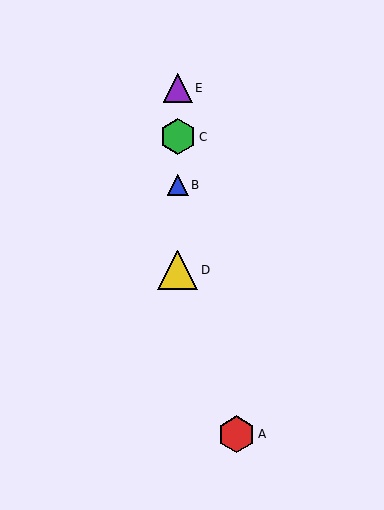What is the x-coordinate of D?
Object D is at x≈178.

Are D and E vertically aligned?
Yes, both are at x≈178.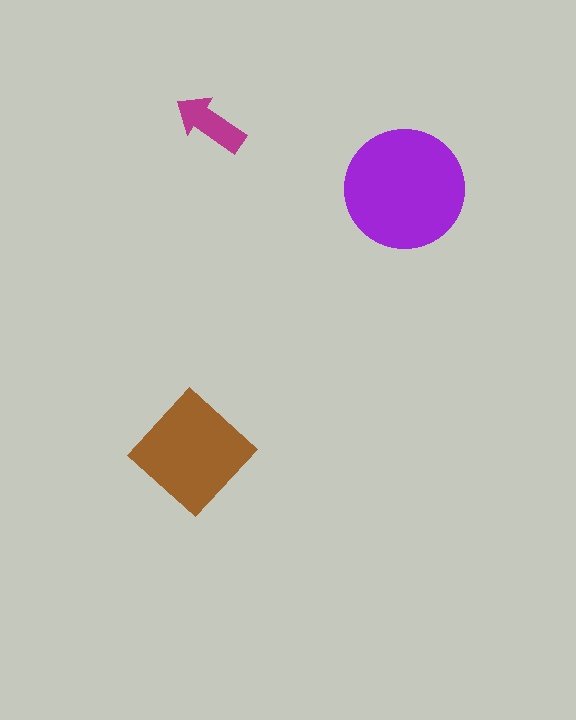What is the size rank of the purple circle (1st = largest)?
1st.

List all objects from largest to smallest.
The purple circle, the brown diamond, the magenta arrow.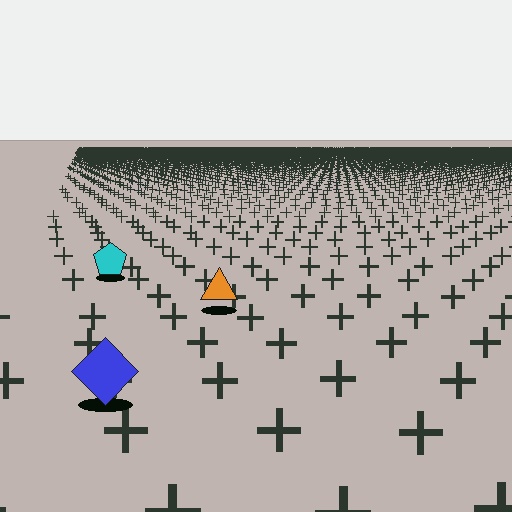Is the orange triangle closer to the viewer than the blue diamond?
No. The blue diamond is closer — you can tell from the texture gradient: the ground texture is coarser near it.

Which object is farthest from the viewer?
The cyan pentagon is farthest from the viewer. It appears smaller and the ground texture around it is denser.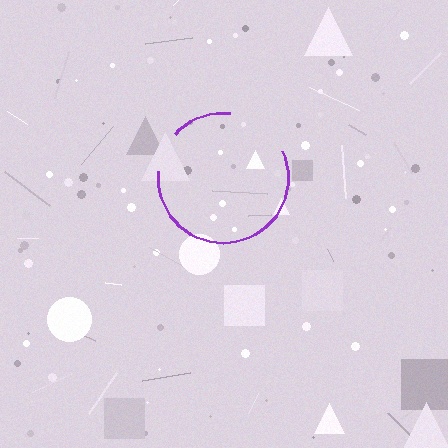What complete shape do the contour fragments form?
The contour fragments form a circle.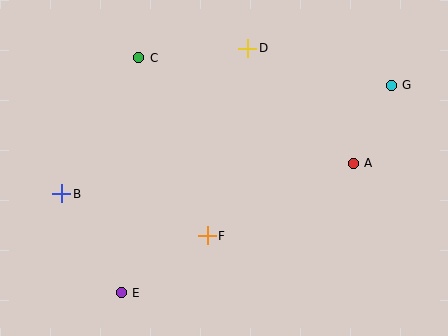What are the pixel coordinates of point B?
Point B is at (62, 194).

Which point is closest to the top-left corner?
Point C is closest to the top-left corner.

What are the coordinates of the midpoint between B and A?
The midpoint between B and A is at (208, 178).